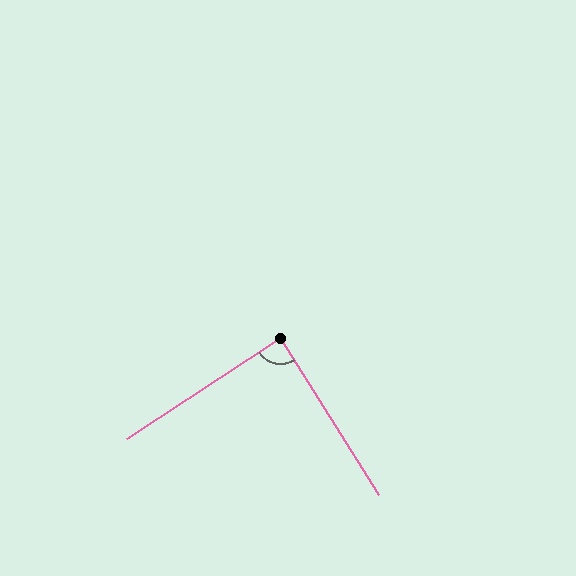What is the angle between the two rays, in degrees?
Approximately 89 degrees.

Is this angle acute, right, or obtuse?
It is approximately a right angle.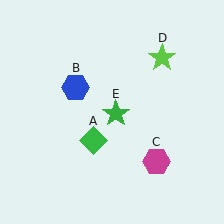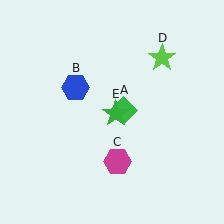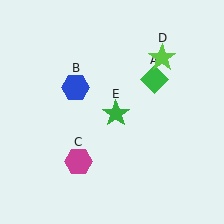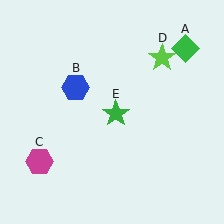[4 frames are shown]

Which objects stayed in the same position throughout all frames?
Blue hexagon (object B) and lime star (object D) and green star (object E) remained stationary.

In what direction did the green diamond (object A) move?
The green diamond (object A) moved up and to the right.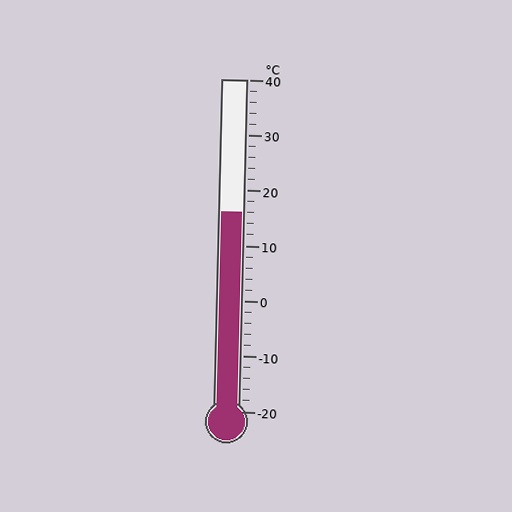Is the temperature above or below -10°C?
The temperature is above -10°C.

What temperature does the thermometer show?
The thermometer shows approximately 16°C.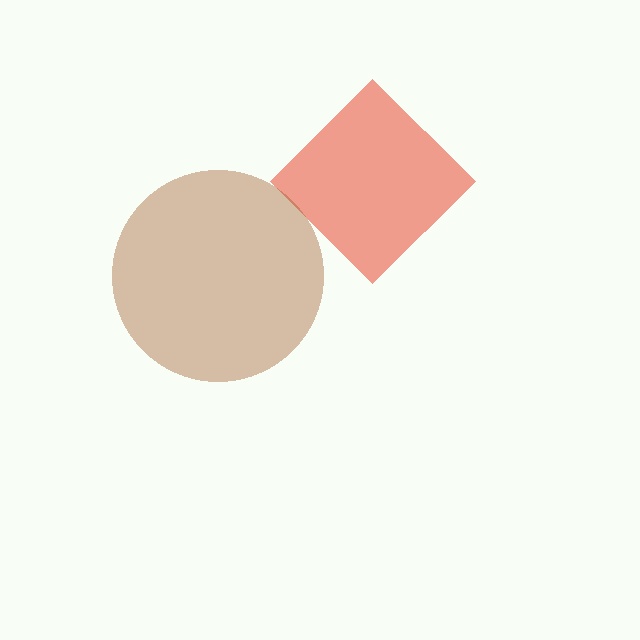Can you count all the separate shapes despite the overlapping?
Yes, there are 2 separate shapes.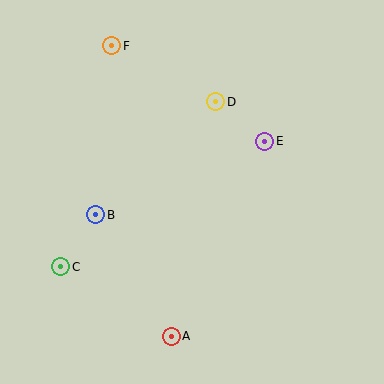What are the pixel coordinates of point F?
Point F is at (112, 46).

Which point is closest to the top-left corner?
Point F is closest to the top-left corner.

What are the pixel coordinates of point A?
Point A is at (171, 336).